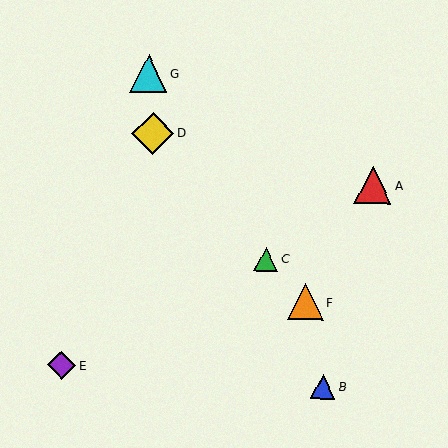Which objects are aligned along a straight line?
Objects C, D, F are aligned along a straight line.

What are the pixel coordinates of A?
Object A is at (373, 185).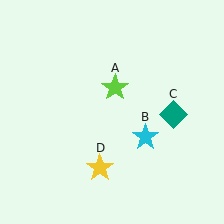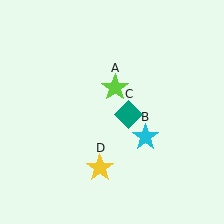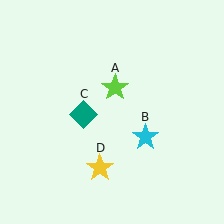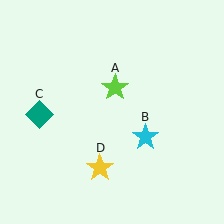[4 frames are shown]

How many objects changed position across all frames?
1 object changed position: teal diamond (object C).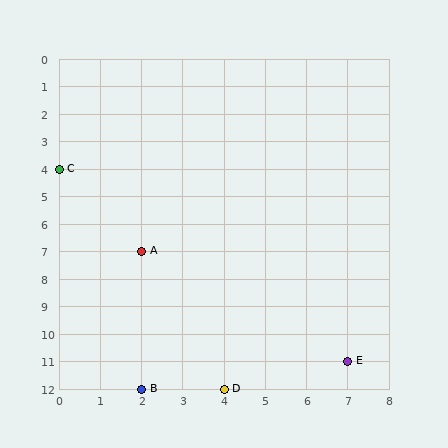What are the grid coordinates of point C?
Point C is at grid coordinates (0, 4).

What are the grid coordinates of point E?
Point E is at grid coordinates (7, 11).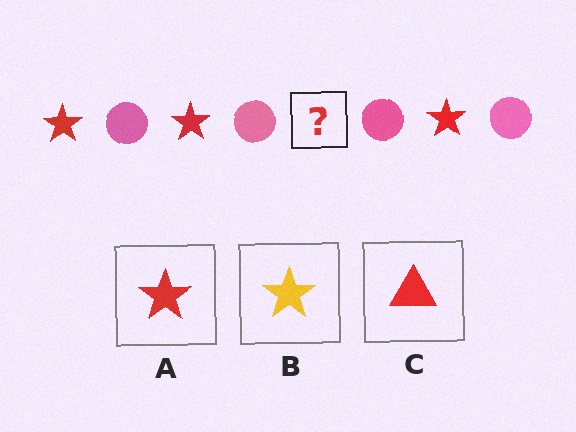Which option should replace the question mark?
Option A.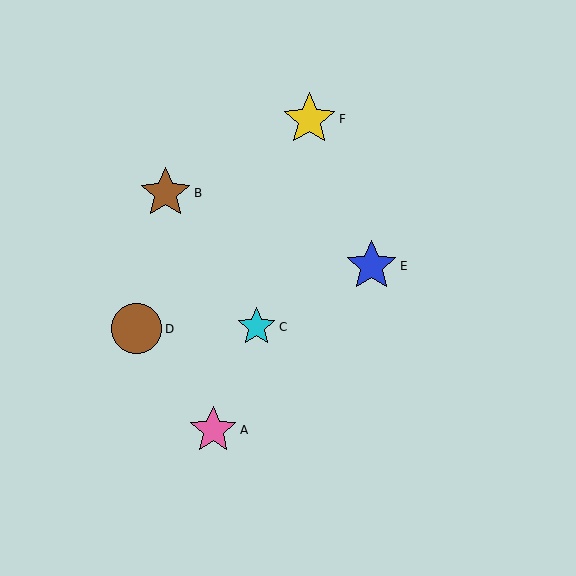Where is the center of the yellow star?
The center of the yellow star is at (309, 119).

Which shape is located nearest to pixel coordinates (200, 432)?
The pink star (labeled A) at (213, 430) is nearest to that location.